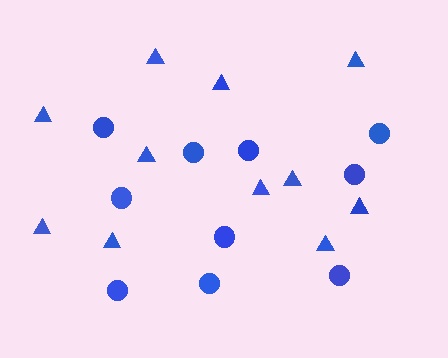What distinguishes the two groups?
There are 2 groups: one group of triangles (11) and one group of circles (10).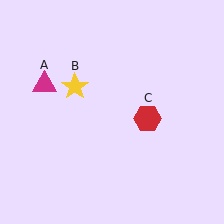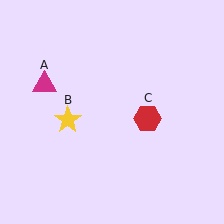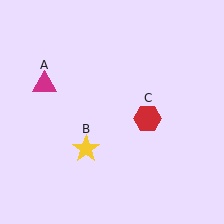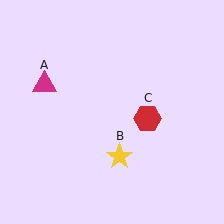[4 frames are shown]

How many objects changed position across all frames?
1 object changed position: yellow star (object B).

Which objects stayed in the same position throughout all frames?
Magenta triangle (object A) and red hexagon (object C) remained stationary.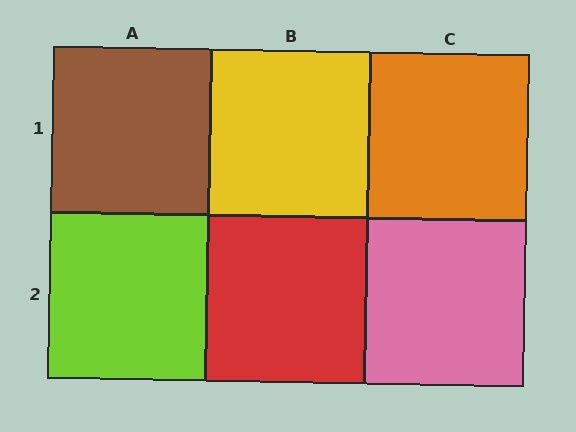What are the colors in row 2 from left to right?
Lime, red, pink.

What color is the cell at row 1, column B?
Yellow.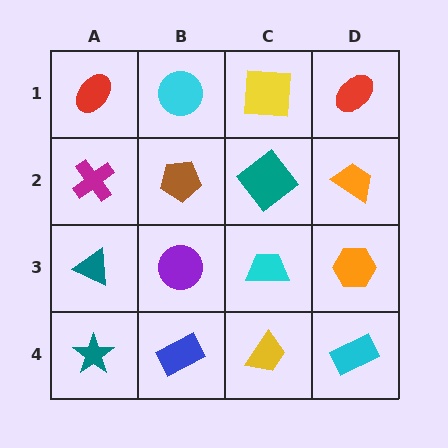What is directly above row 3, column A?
A magenta cross.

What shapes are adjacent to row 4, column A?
A teal triangle (row 3, column A), a blue rectangle (row 4, column B).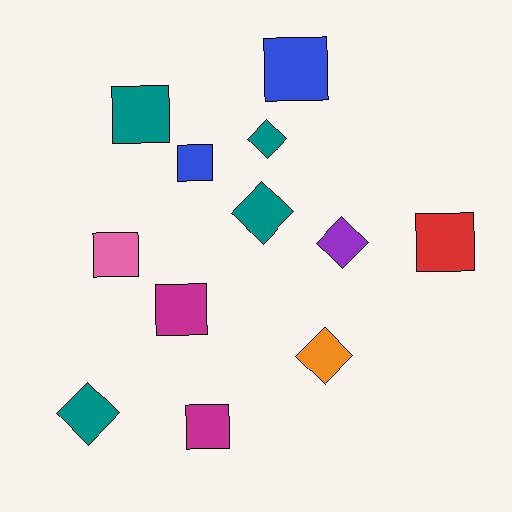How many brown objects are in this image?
There are no brown objects.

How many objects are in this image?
There are 12 objects.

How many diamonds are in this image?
There are 5 diamonds.